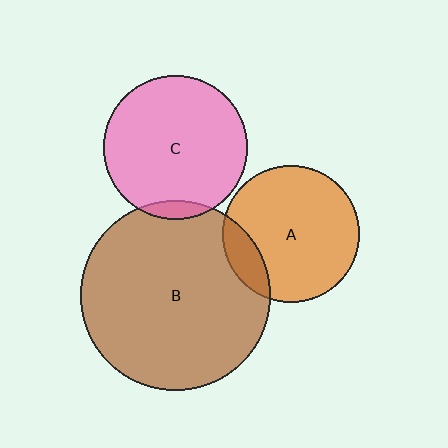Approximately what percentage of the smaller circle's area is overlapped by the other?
Approximately 15%.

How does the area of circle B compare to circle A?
Approximately 1.9 times.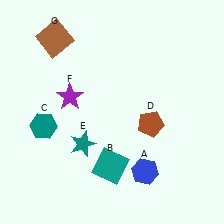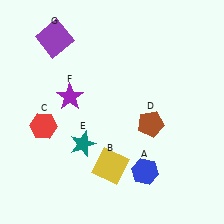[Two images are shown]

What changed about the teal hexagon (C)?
In Image 1, C is teal. In Image 2, it changed to red.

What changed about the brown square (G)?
In Image 1, G is brown. In Image 2, it changed to purple.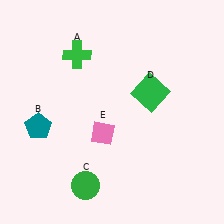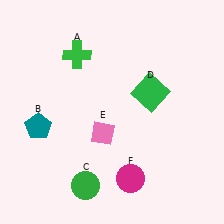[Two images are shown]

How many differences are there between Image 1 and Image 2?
There is 1 difference between the two images.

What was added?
A magenta circle (F) was added in Image 2.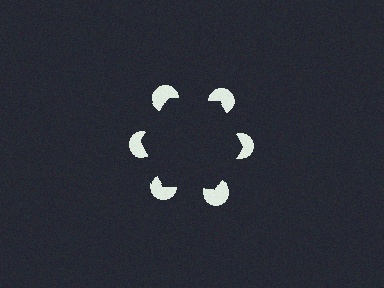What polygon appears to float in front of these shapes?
An illusory hexagon — its edges are inferred from the aligned wedge cuts in the pac-man discs, not physically drawn.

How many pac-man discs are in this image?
There are 6 — one at each vertex of the illusory hexagon.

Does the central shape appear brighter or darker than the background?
It typically appears slightly darker than the background, even though no actual brightness change is drawn.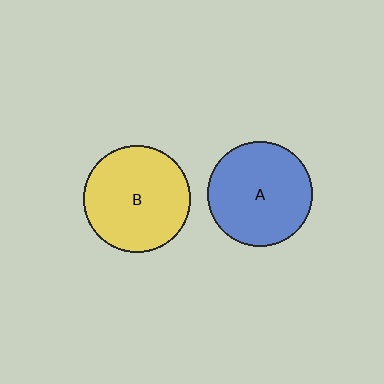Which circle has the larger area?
Circle B (yellow).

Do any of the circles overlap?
No, none of the circles overlap.